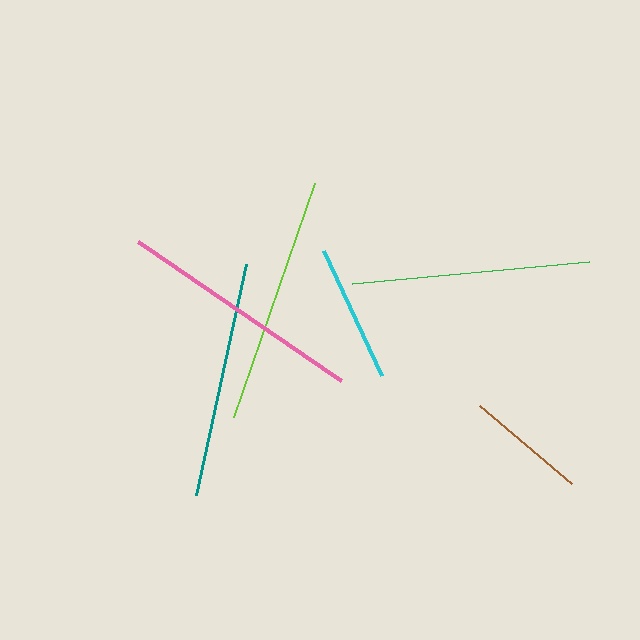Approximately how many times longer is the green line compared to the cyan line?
The green line is approximately 1.7 times the length of the cyan line.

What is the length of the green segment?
The green segment is approximately 238 pixels long.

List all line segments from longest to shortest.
From longest to shortest: lime, pink, green, teal, cyan, brown.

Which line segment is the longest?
The lime line is the longest at approximately 248 pixels.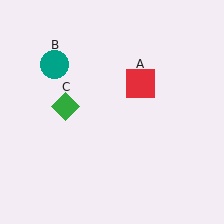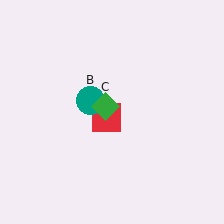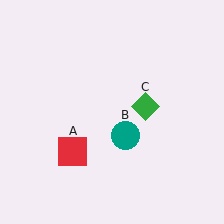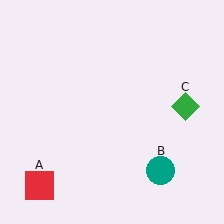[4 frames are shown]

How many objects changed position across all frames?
3 objects changed position: red square (object A), teal circle (object B), green diamond (object C).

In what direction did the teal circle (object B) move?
The teal circle (object B) moved down and to the right.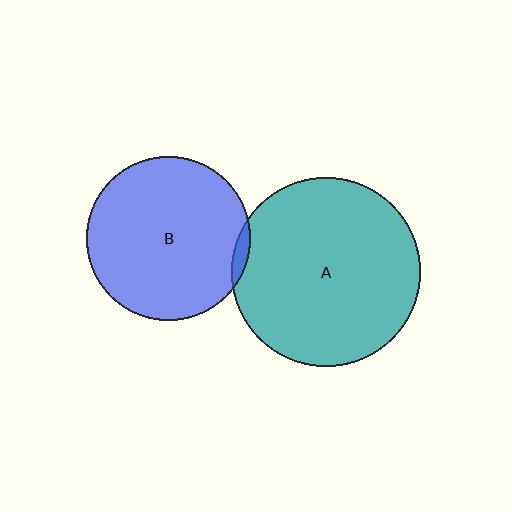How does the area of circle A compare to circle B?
Approximately 1.3 times.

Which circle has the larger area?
Circle A (teal).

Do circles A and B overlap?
Yes.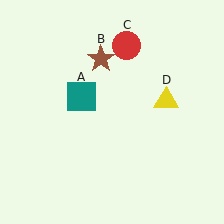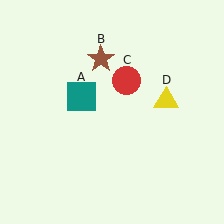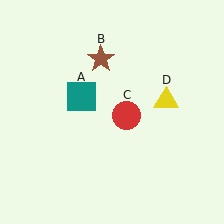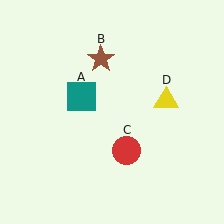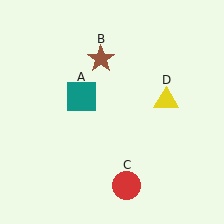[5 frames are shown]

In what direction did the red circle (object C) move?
The red circle (object C) moved down.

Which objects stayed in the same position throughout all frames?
Teal square (object A) and brown star (object B) and yellow triangle (object D) remained stationary.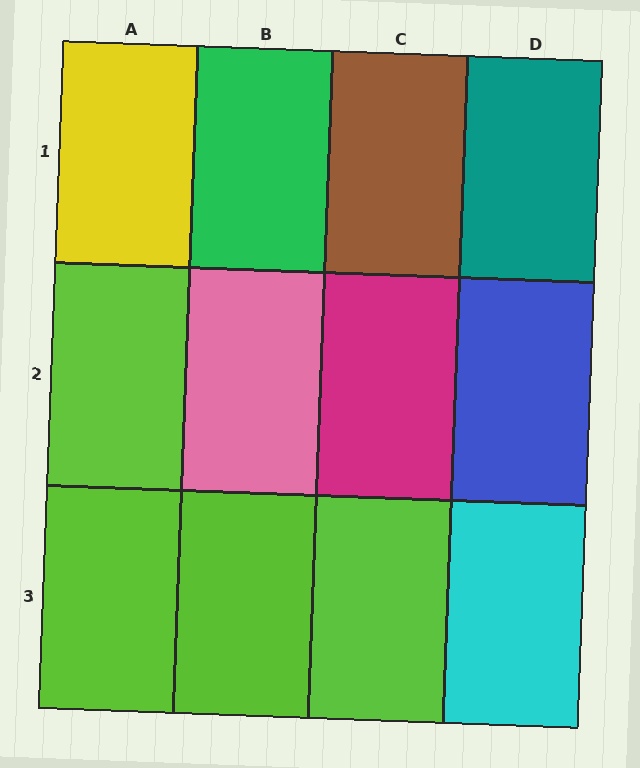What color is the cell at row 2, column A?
Lime.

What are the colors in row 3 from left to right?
Lime, lime, lime, cyan.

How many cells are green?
1 cell is green.